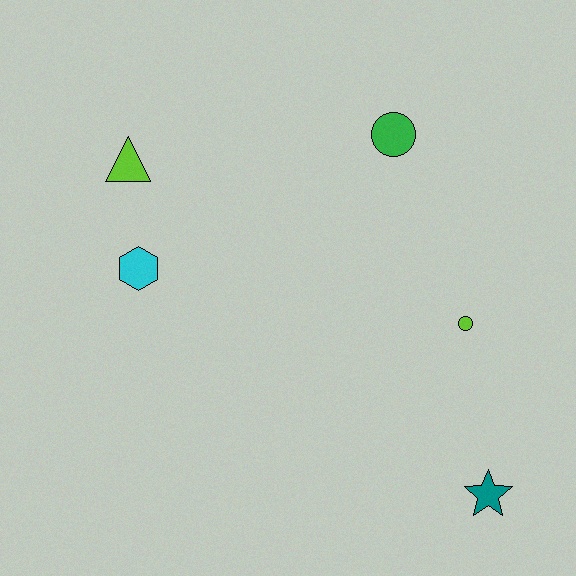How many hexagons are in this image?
There is 1 hexagon.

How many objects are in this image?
There are 5 objects.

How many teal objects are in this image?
There is 1 teal object.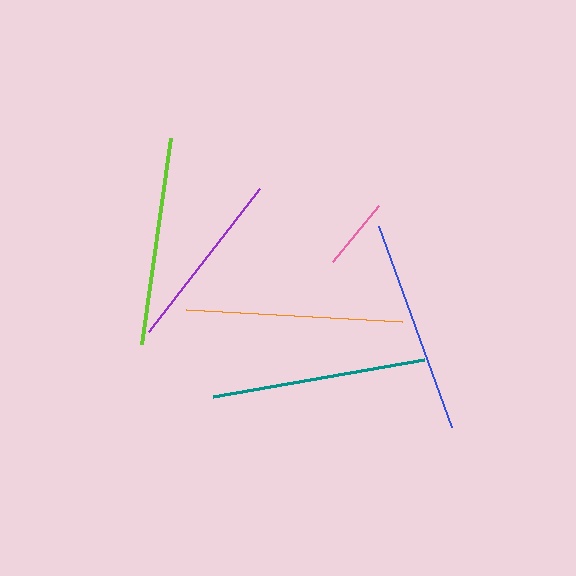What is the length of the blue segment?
The blue segment is approximately 214 pixels long.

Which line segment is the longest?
The orange line is the longest at approximately 216 pixels.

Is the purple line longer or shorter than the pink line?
The purple line is longer than the pink line.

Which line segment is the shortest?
The pink line is the shortest at approximately 72 pixels.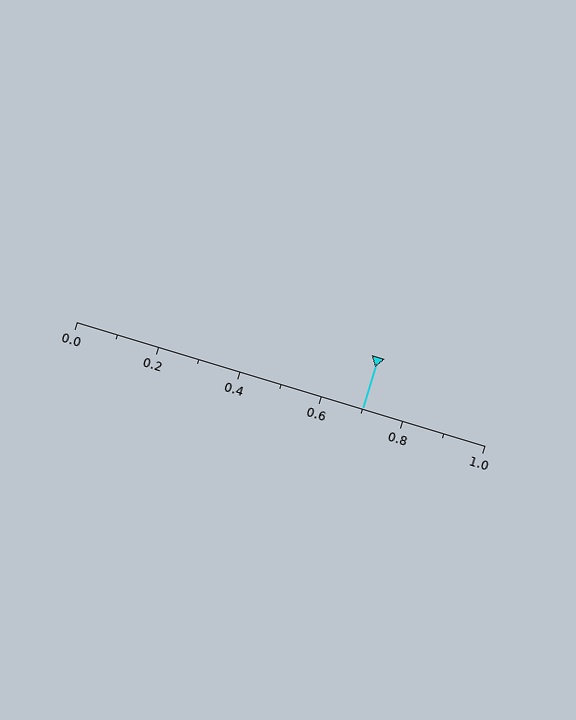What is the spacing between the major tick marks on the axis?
The major ticks are spaced 0.2 apart.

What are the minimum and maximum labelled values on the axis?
The axis runs from 0.0 to 1.0.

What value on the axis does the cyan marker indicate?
The marker indicates approximately 0.7.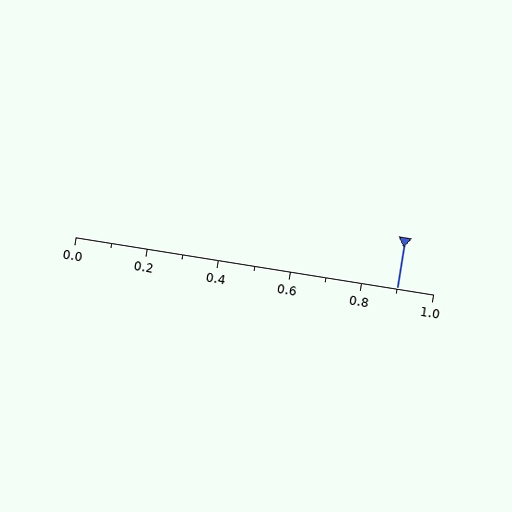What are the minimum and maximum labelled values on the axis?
The axis runs from 0.0 to 1.0.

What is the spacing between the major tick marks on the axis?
The major ticks are spaced 0.2 apart.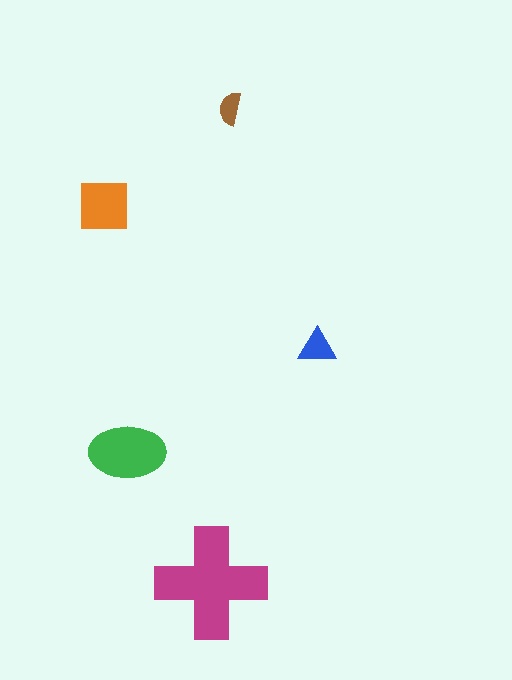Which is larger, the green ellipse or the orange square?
The green ellipse.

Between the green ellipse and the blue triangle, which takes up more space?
The green ellipse.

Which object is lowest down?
The magenta cross is bottommost.